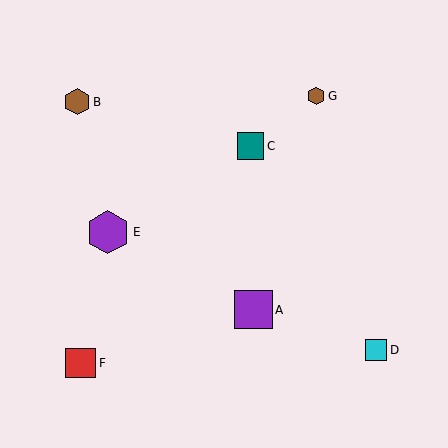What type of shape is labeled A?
Shape A is a purple square.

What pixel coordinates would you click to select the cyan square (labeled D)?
Click at (376, 350) to select the cyan square D.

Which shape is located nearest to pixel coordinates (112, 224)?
The purple hexagon (labeled E) at (108, 232) is nearest to that location.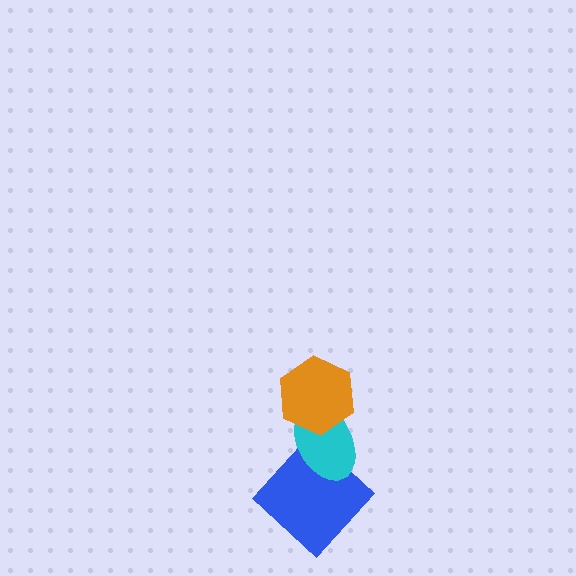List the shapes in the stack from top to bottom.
From top to bottom: the orange hexagon, the cyan ellipse, the blue diamond.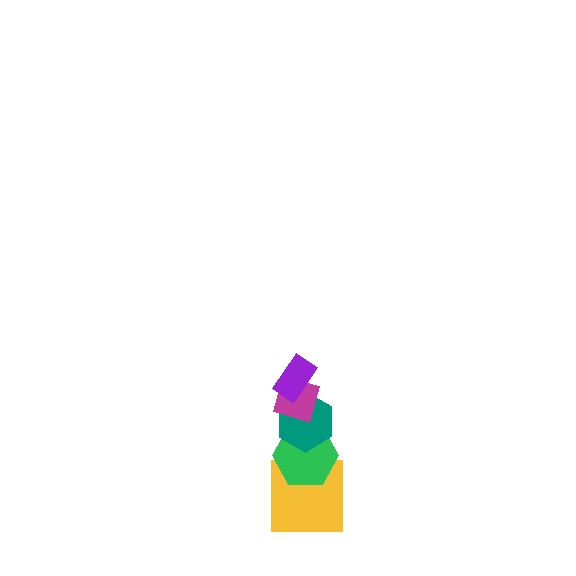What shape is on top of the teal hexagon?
The magenta diamond is on top of the teal hexagon.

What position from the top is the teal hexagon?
The teal hexagon is 3rd from the top.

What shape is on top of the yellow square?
The green hexagon is on top of the yellow square.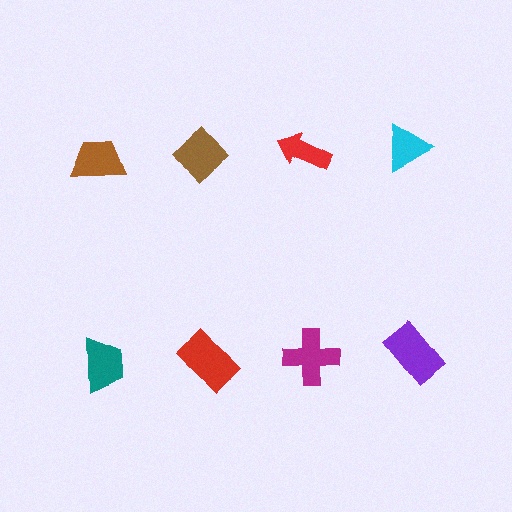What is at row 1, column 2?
A brown diamond.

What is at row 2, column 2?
A red rectangle.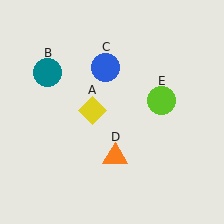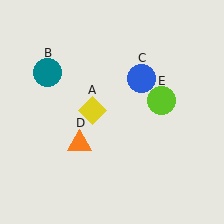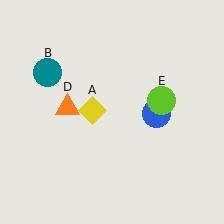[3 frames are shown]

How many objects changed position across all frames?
2 objects changed position: blue circle (object C), orange triangle (object D).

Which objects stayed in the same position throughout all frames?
Yellow diamond (object A) and teal circle (object B) and lime circle (object E) remained stationary.